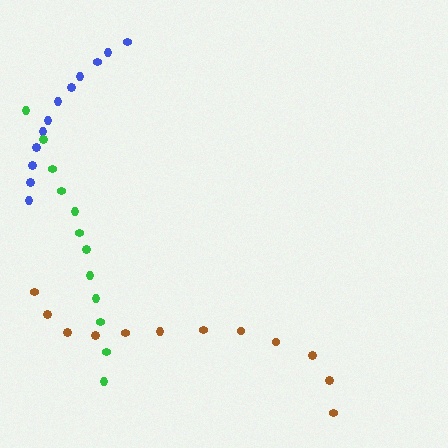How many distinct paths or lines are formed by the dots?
There are 3 distinct paths.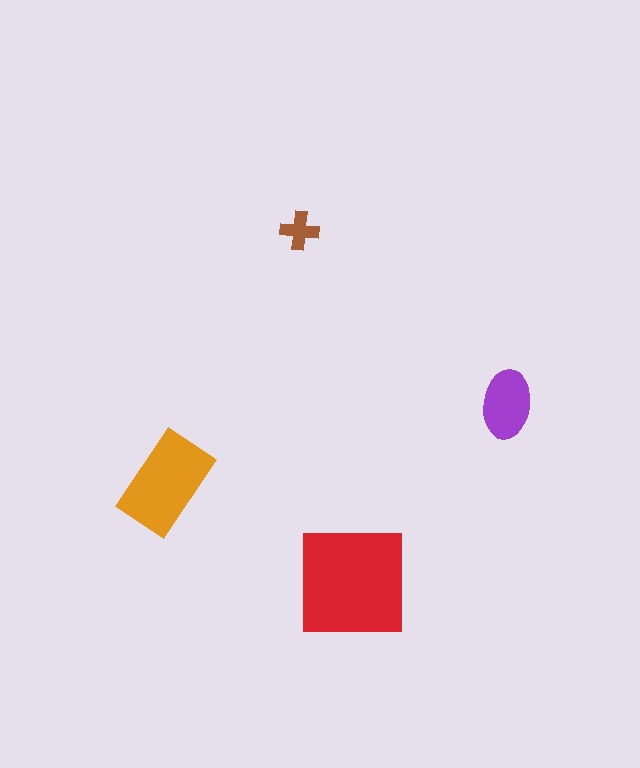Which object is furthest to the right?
The purple ellipse is rightmost.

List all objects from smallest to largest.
The brown cross, the purple ellipse, the orange rectangle, the red square.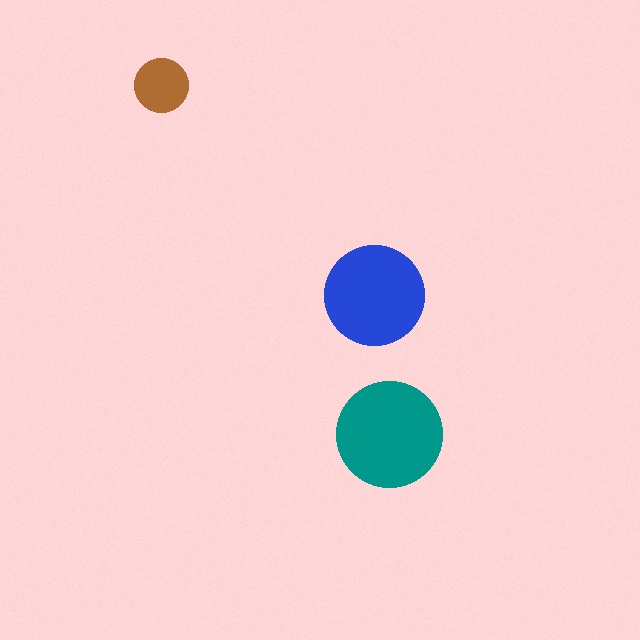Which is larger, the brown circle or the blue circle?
The blue one.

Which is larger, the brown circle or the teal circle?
The teal one.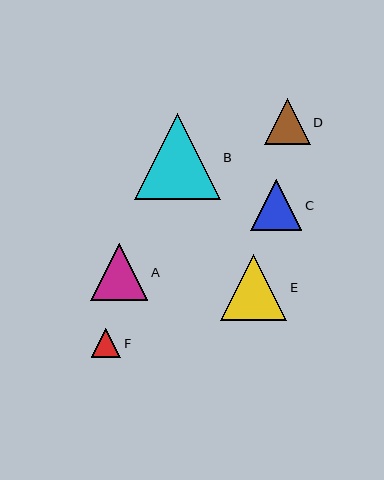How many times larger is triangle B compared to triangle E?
Triangle B is approximately 1.3 times the size of triangle E.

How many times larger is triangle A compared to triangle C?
Triangle A is approximately 1.1 times the size of triangle C.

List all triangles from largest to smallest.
From largest to smallest: B, E, A, C, D, F.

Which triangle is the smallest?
Triangle F is the smallest with a size of approximately 29 pixels.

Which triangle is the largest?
Triangle B is the largest with a size of approximately 85 pixels.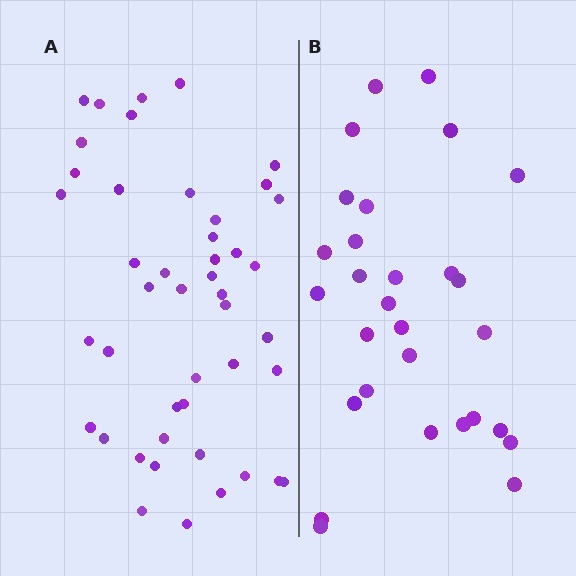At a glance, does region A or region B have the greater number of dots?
Region A (the left region) has more dots.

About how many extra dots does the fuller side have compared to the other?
Region A has approximately 15 more dots than region B.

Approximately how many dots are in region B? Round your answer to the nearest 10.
About 30 dots. (The exact count is 29, which rounds to 30.)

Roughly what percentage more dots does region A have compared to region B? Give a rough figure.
About 55% more.